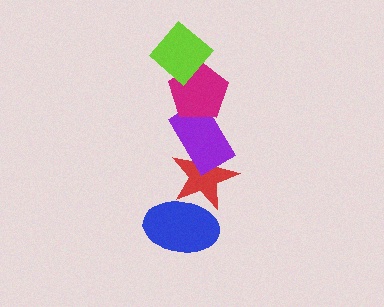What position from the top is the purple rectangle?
The purple rectangle is 3rd from the top.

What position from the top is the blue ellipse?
The blue ellipse is 5th from the top.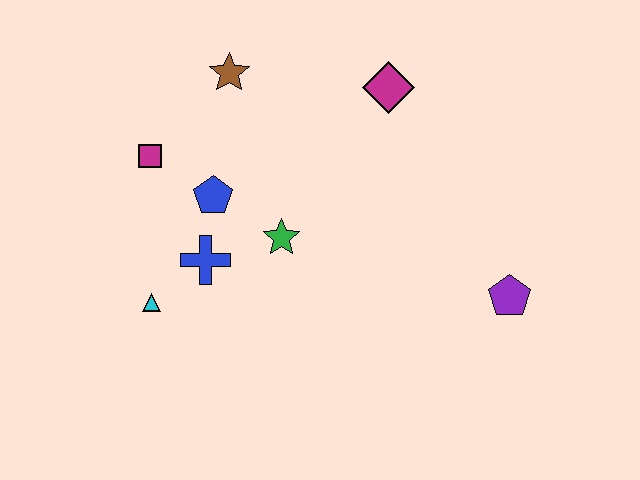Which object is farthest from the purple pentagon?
The magenta square is farthest from the purple pentagon.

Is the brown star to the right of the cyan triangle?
Yes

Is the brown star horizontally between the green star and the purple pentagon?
No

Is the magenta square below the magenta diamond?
Yes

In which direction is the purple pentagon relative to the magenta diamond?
The purple pentagon is below the magenta diamond.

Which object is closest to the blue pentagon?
The blue cross is closest to the blue pentagon.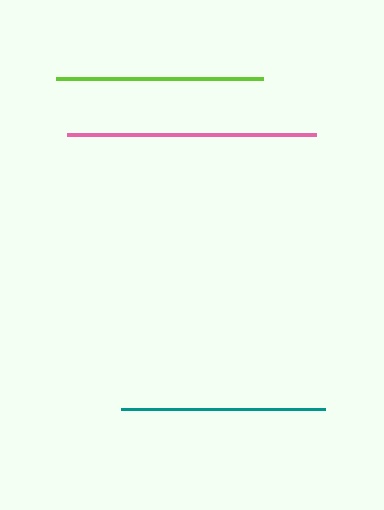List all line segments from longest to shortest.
From longest to shortest: pink, lime, teal.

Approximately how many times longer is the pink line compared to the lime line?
The pink line is approximately 1.2 times the length of the lime line.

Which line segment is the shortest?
The teal line is the shortest at approximately 204 pixels.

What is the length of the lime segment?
The lime segment is approximately 207 pixels long.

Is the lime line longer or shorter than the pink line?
The pink line is longer than the lime line.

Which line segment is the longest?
The pink line is the longest at approximately 249 pixels.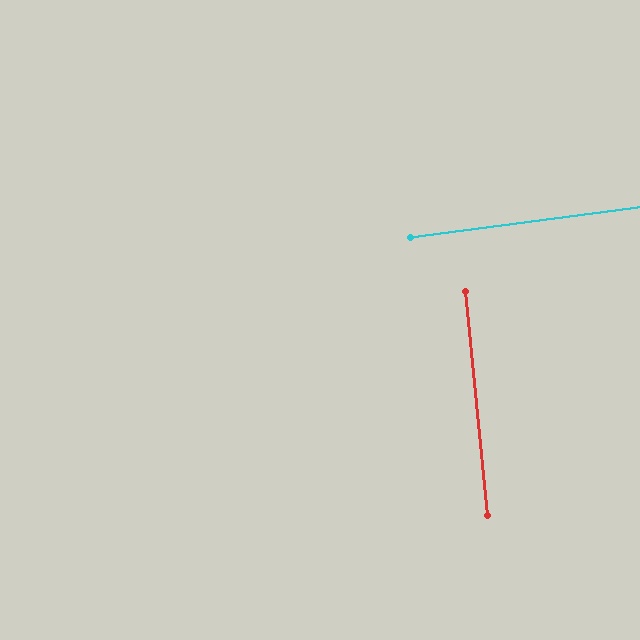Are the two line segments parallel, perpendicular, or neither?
Perpendicular — they meet at approximately 88°.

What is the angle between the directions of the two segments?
Approximately 88 degrees.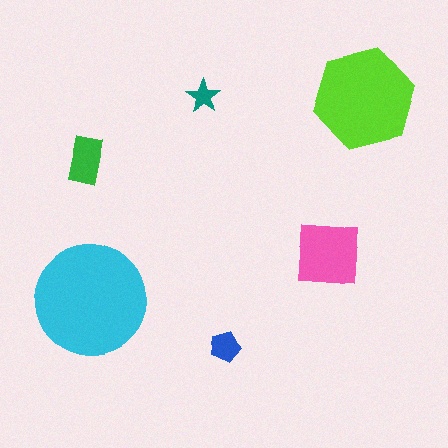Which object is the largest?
The cyan circle.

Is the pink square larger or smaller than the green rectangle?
Larger.